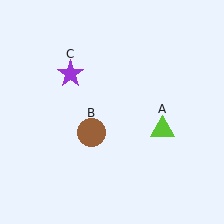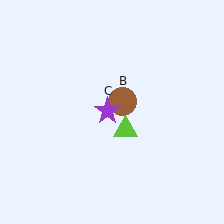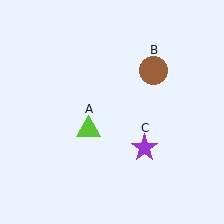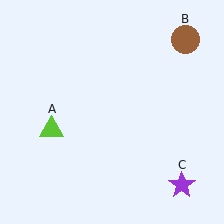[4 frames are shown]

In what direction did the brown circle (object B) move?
The brown circle (object B) moved up and to the right.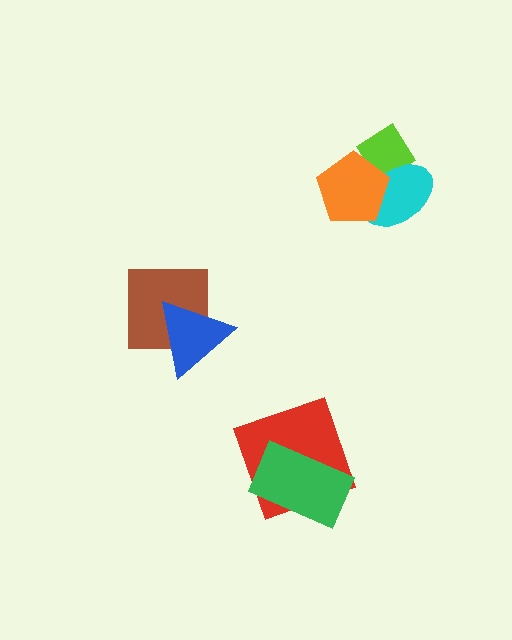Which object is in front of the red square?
The green rectangle is in front of the red square.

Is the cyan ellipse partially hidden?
Yes, it is partially covered by another shape.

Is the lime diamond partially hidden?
Yes, it is partially covered by another shape.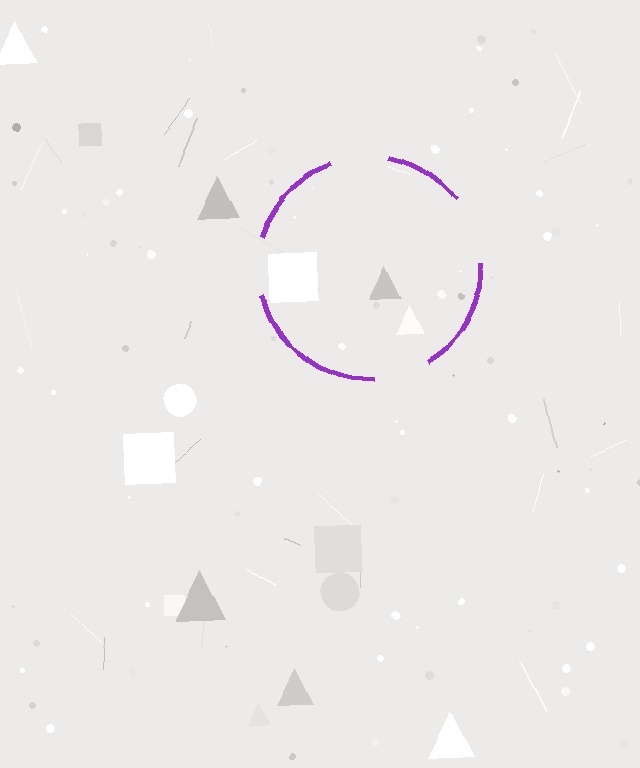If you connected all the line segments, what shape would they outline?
They would outline a circle.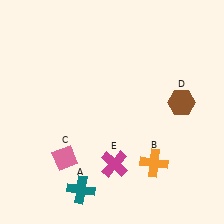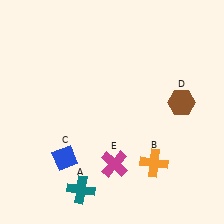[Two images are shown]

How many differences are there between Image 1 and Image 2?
There is 1 difference between the two images.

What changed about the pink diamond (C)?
In Image 1, C is pink. In Image 2, it changed to blue.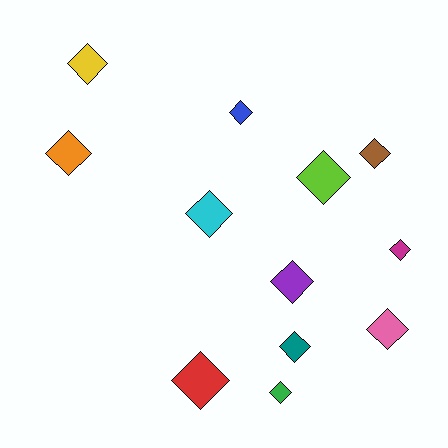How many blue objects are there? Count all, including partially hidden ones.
There is 1 blue object.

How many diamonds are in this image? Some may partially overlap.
There are 12 diamonds.